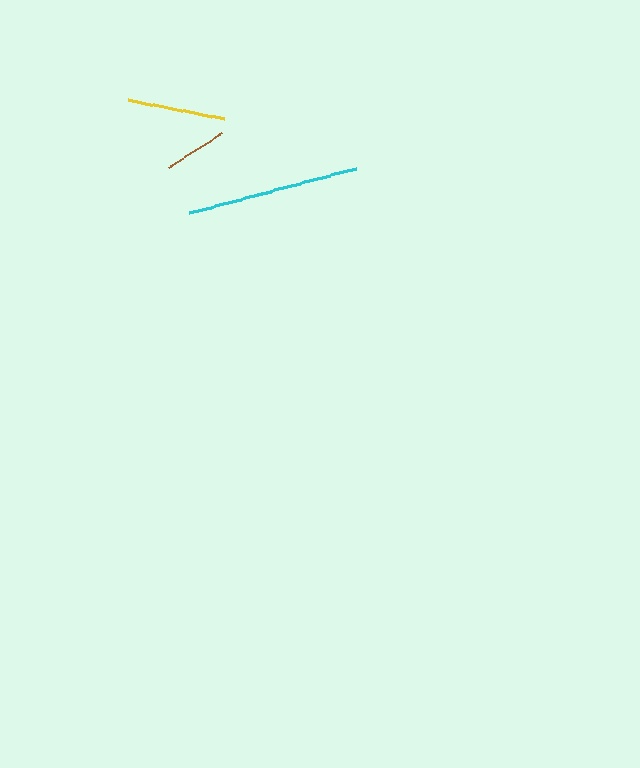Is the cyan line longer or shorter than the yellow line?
The cyan line is longer than the yellow line.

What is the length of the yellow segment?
The yellow segment is approximately 98 pixels long.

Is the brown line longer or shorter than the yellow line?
The yellow line is longer than the brown line.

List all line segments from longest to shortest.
From longest to shortest: cyan, yellow, brown.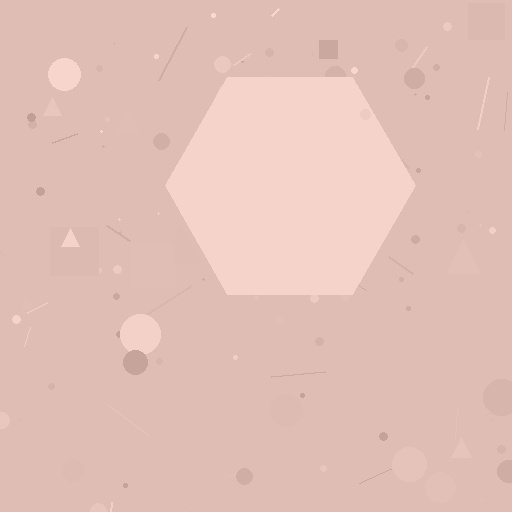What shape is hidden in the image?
A hexagon is hidden in the image.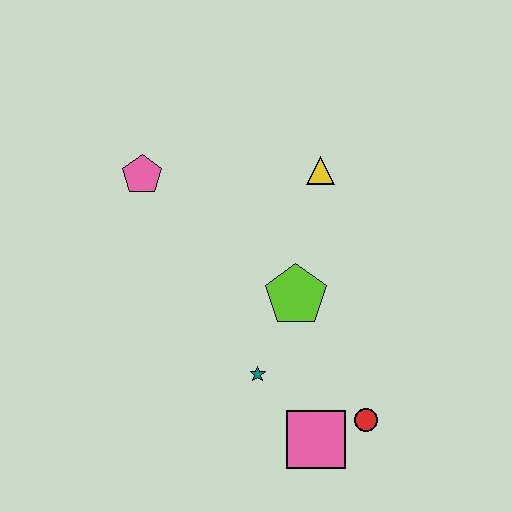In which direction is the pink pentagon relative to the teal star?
The pink pentagon is above the teal star.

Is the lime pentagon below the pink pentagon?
Yes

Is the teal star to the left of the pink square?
Yes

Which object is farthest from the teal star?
The pink pentagon is farthest from the teal star.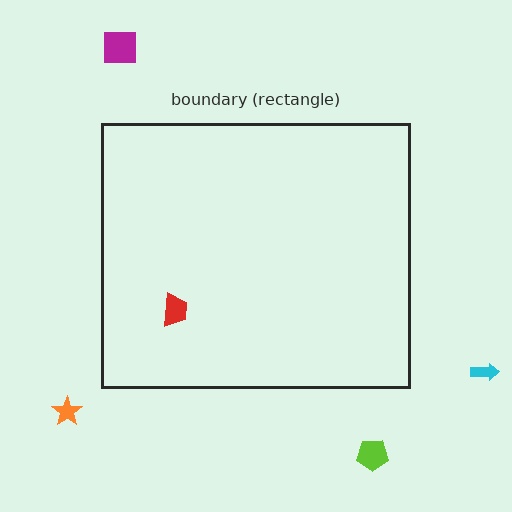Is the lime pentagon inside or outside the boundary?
Outside.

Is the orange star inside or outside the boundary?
Outside.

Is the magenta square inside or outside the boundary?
Outside.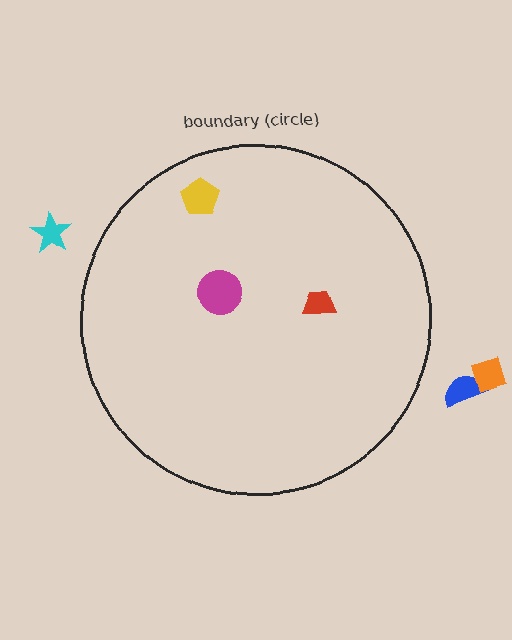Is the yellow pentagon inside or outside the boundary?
Inside.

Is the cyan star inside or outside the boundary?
Outside.